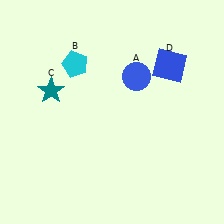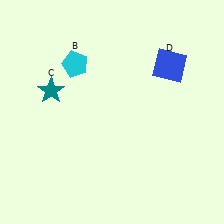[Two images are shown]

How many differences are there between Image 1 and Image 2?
There is 1 difference between the two images.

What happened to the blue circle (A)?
The blue circle (A) was removed in Image 2. It was in the top-right area of Image 1.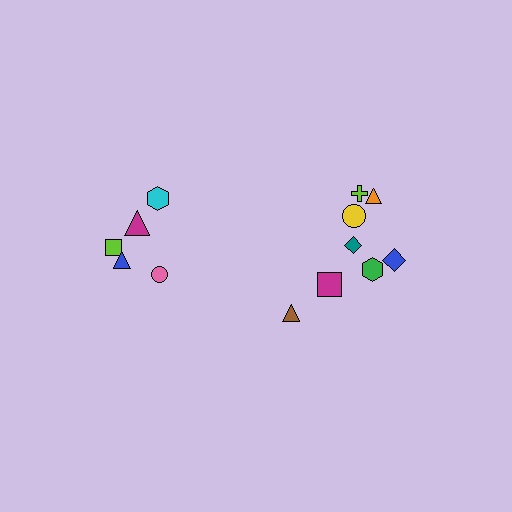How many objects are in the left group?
There are 5 objects.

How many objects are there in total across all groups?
There are 13 objects.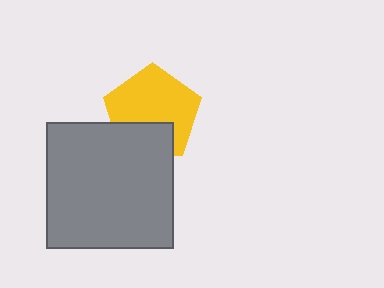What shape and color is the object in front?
The object in front is a gray square.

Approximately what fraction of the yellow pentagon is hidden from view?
Roughly 31% of the yellow pentagon is hidden behind the gray square.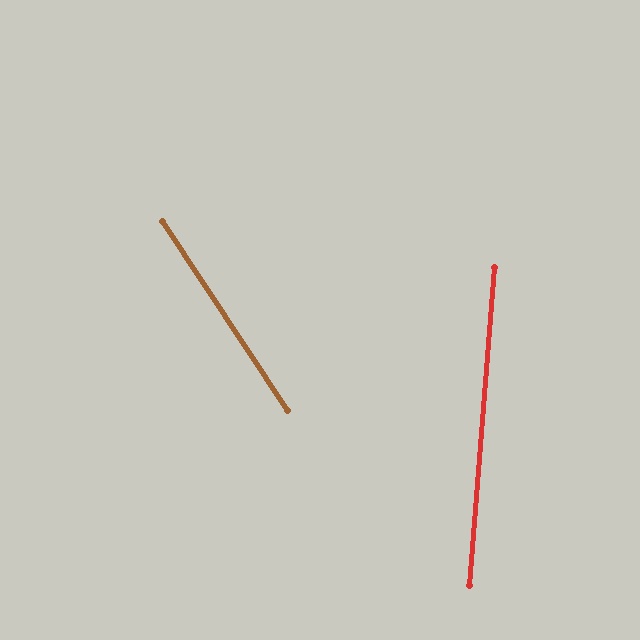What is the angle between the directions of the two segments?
Approximately 38 degrees.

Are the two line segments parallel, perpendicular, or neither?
Neither parallel nor perpendicular — they differ by about 38°.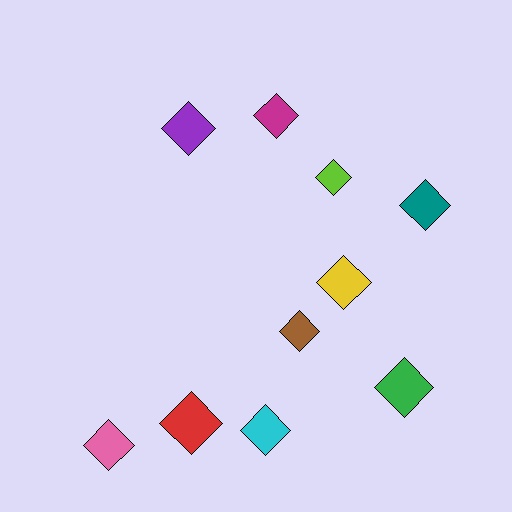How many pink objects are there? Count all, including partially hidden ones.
There is 1 pink object.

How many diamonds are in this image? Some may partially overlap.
There are 10 diamonds.